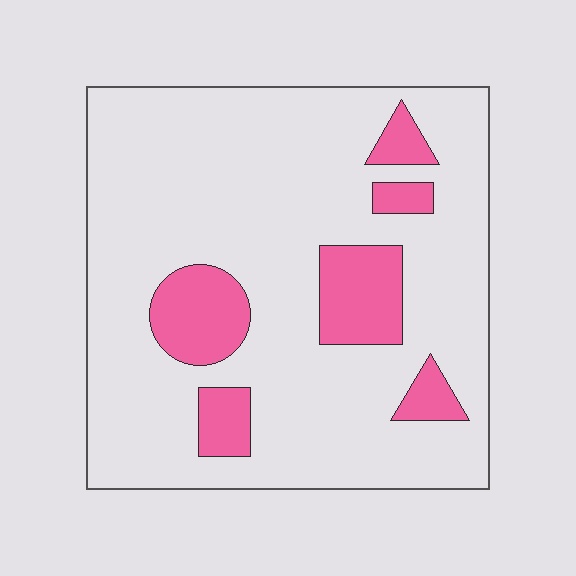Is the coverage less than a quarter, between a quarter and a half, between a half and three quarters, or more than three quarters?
Less than a quarter.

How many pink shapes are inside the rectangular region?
6.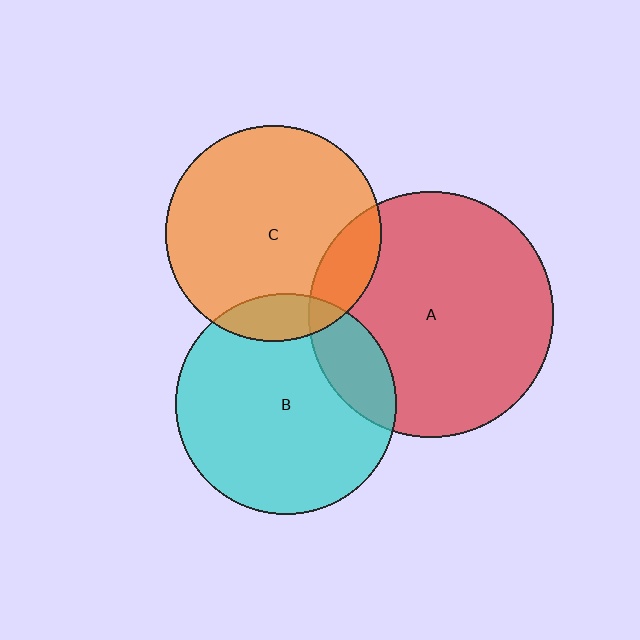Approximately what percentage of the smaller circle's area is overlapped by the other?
Approximately 20%.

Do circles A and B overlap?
Yes.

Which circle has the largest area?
Circle A (red).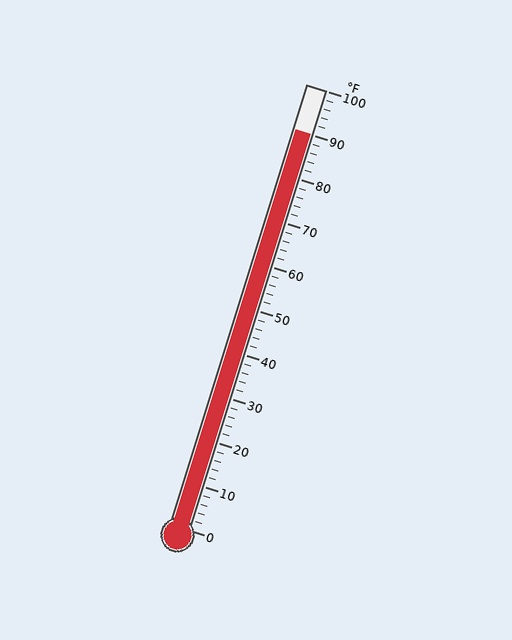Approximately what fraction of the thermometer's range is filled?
The thermometer is filled to approximately 90% of its range.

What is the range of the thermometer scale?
The thermometer scale ranges from 0°F to 100°F.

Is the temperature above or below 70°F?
The temperature is above 70°F.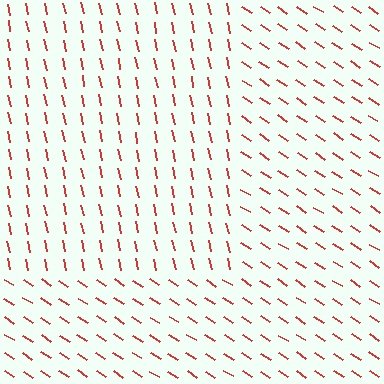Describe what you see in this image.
The image is filled with small red line segments. A rectangle region in the image has lines oriented differently from the surrounding lines, creating a visible texture boundary.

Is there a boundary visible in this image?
Yes, there is a texture boundary formed by a change in line orientation.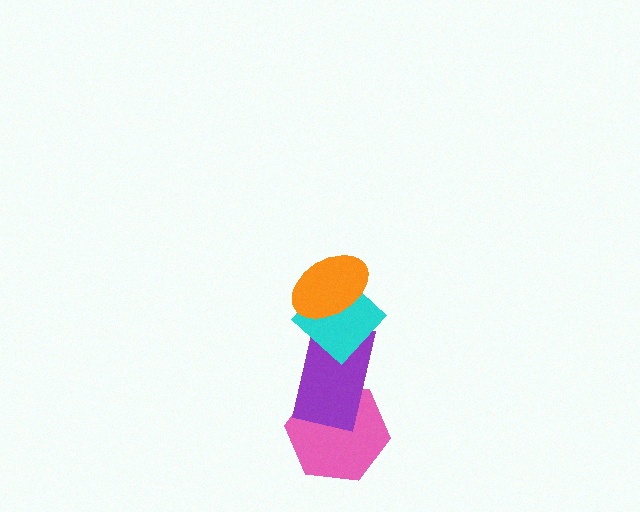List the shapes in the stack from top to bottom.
From top to bottom: the orange ellipse, the cyan diamond, the purple rectangle, the pink hexagon.